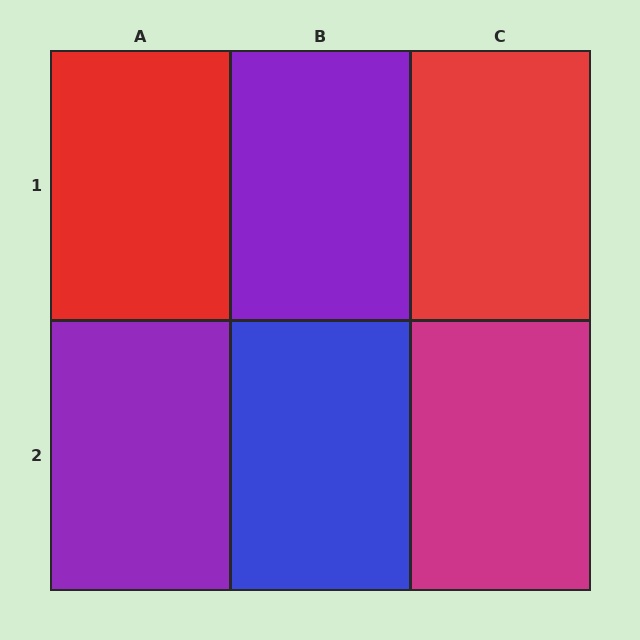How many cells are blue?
1 cell is blue.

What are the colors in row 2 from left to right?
Purple, blue, magenta.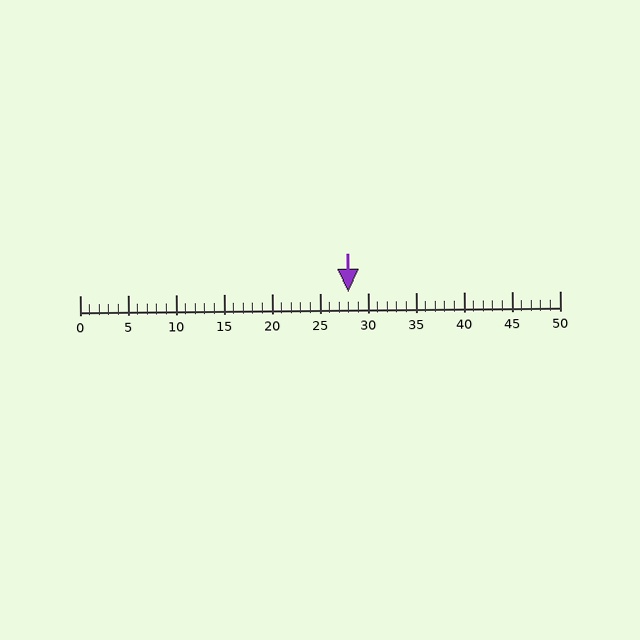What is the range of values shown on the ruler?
The ruler shows values from 0 to 50.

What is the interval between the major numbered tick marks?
The major tick marks are spaced 5 units apart.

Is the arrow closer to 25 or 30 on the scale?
The arrow is closer to 30.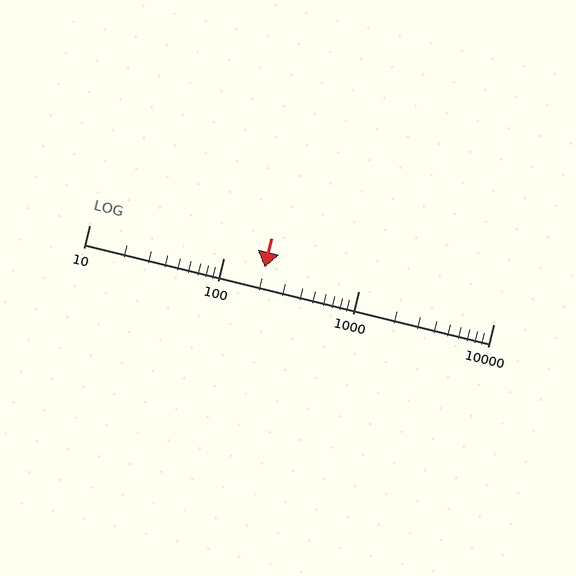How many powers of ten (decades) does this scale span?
The scale spans 3 decades, from 10 to 10000.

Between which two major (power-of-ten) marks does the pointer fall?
The pointer is between 100 and 1000.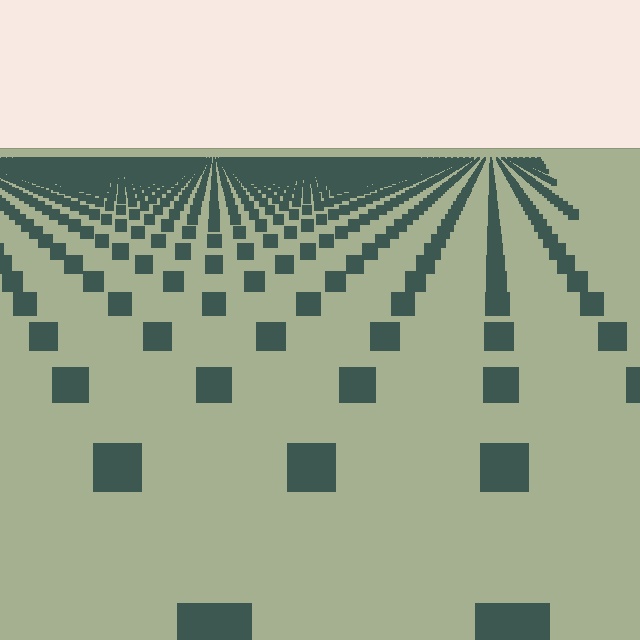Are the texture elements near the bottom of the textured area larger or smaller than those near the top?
Larger. Near the bottom, elements are closer to the viewer and appear at a bigger on-screen size.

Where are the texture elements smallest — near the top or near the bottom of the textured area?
Near the top.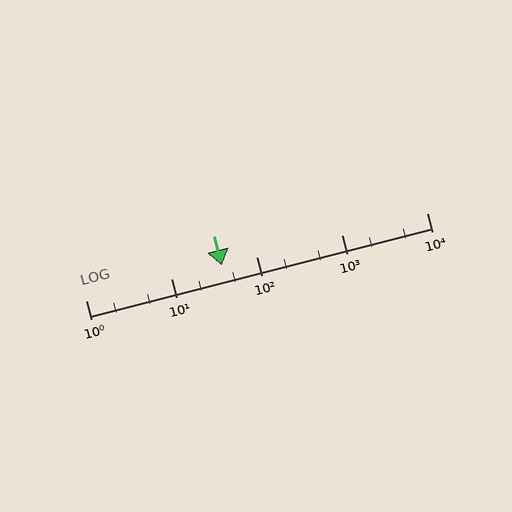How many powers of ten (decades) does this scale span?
The scale spans 4 decades, from 1 to 10000.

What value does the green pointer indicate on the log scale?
The pointer indicates approximately 39.